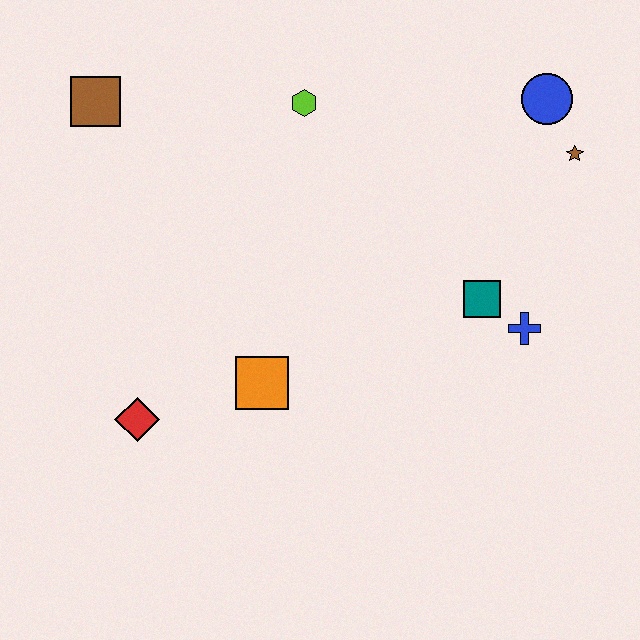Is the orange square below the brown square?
Yes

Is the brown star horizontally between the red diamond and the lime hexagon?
No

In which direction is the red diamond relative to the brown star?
The red diamond is to the left of the brown star.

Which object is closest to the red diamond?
The orange square is closest to the red diamond.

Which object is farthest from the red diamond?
The blue circle is farthest from the red diamond.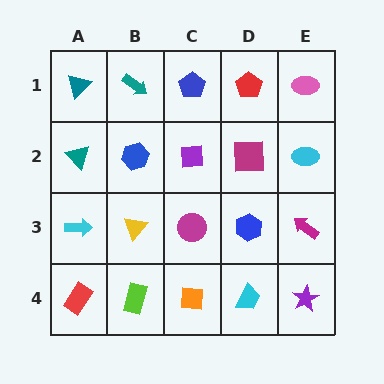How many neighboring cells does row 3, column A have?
3.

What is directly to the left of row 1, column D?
A blue pentagon.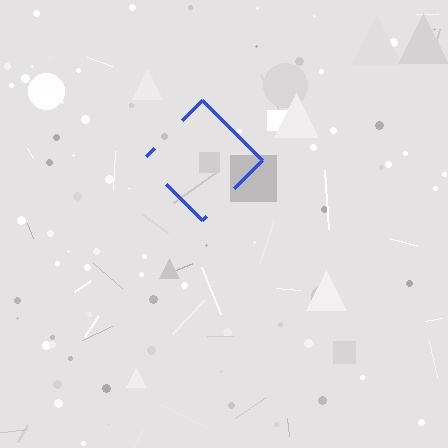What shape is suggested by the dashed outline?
The dashed outline suggests a diamond.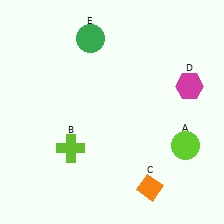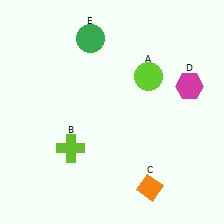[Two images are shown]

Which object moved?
The lime circle (A) moved up.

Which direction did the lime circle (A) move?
The lime circle (A) moved up.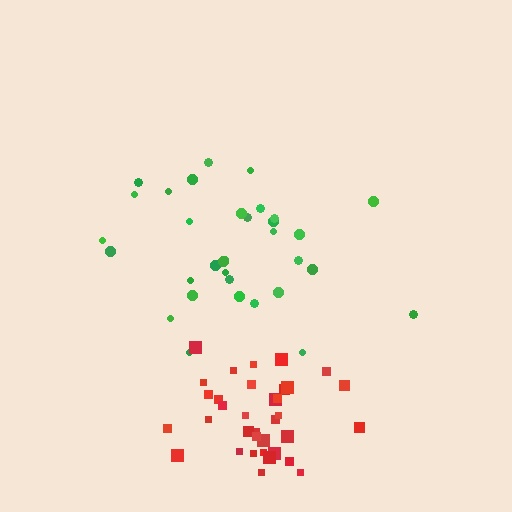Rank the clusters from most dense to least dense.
red, green.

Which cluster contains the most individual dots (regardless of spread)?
Red (35).